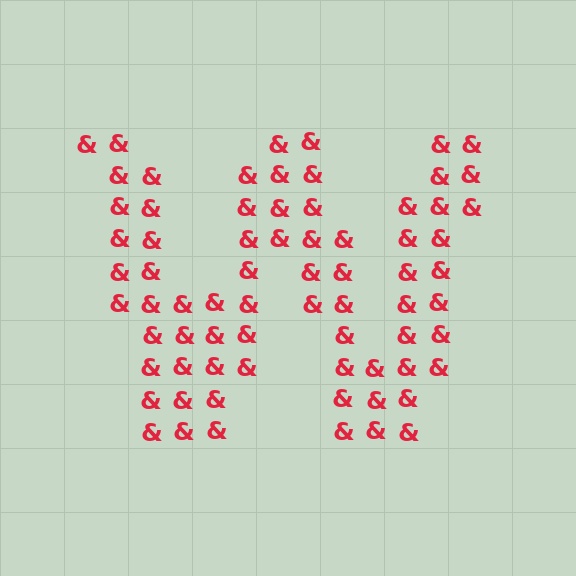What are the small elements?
The small elements are ampersands.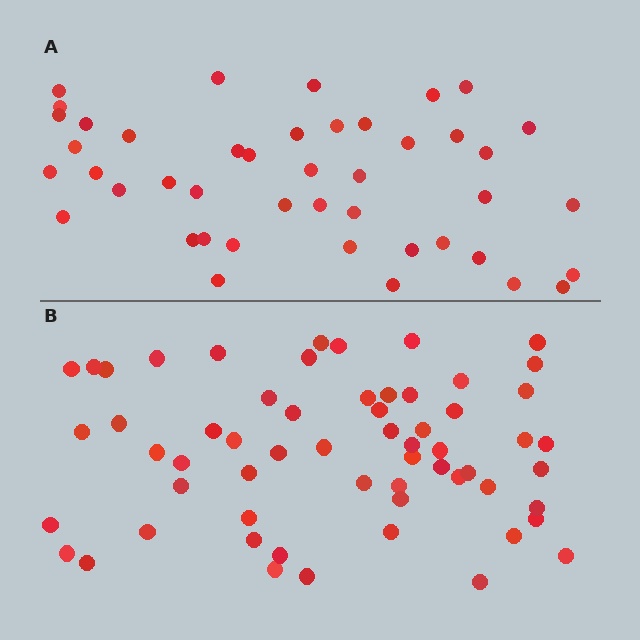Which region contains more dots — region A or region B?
Region B (the bottom region) has more dots.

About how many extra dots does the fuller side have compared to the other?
Region B has approximately 15 more dots than region A.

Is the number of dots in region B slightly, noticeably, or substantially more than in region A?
Region B has noticeably more, but not dramatically so. The ratio is roughly 1.4 to 1.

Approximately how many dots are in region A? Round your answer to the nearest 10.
About 40 dots. (The exact count is 44, which rounds to 40.)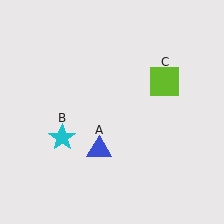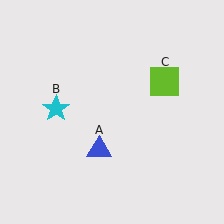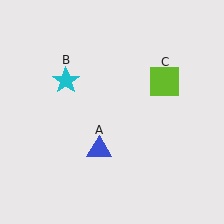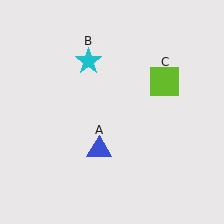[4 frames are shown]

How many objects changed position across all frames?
1 object changed position: cyan star (object B).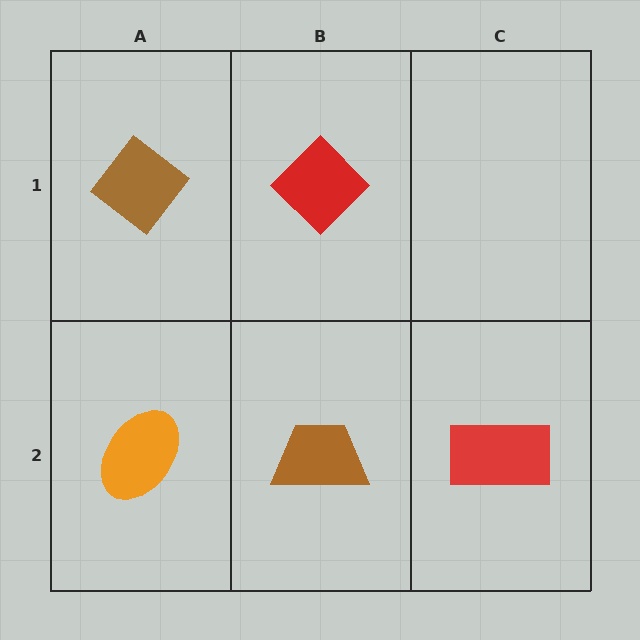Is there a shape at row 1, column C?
No, that cell is empty.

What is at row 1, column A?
A brown diamond.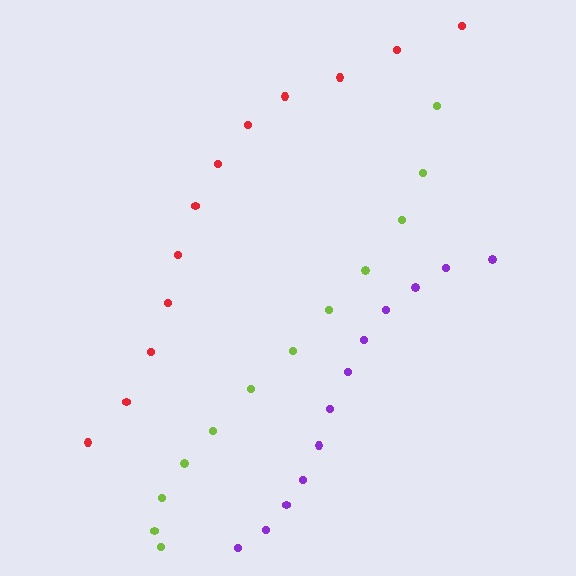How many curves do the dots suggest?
There are 3 distinct paths.